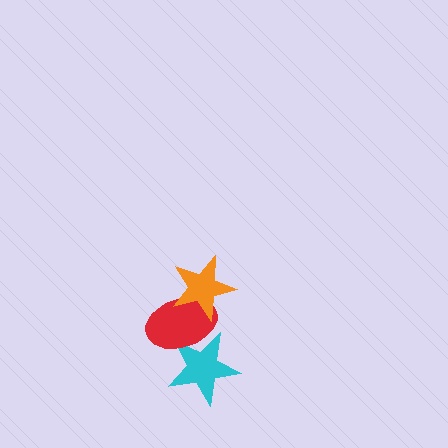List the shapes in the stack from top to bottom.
From top to bottom: the orange star, the red ellipse, the cyan star.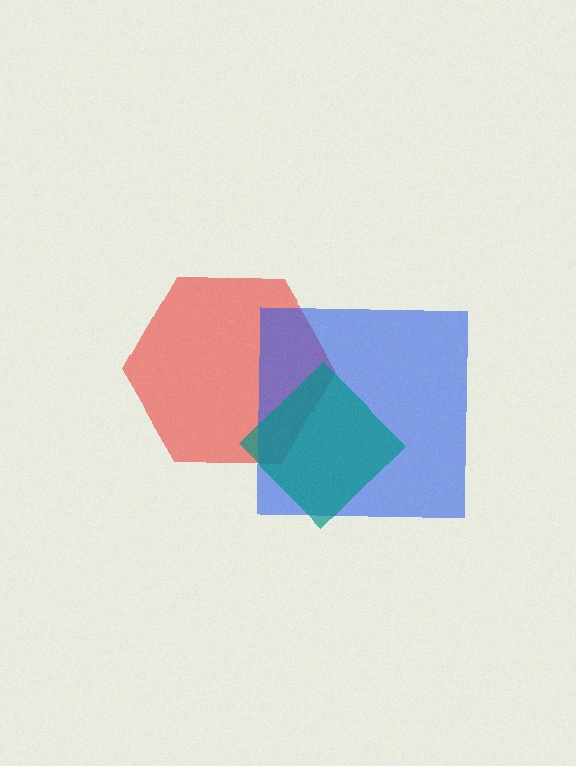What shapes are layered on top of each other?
The layered shapes are: a red hexagon, a blue square, a teal diamond.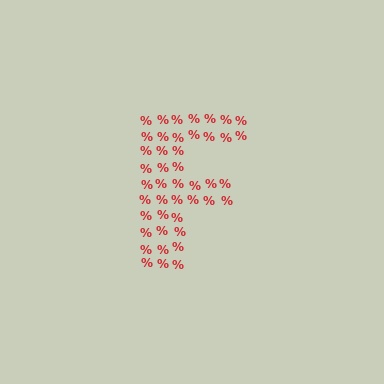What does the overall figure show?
The overall figure shows the letter F.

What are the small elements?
The small elements are percent signs.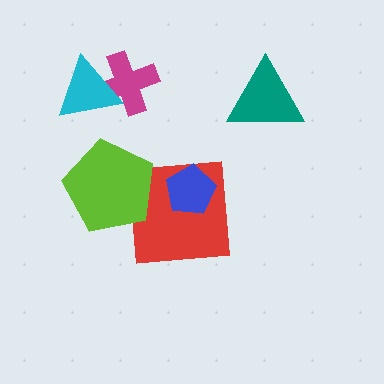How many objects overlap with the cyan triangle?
1 object overlaps with the cyan triangle.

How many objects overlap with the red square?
2 objects overlap with the red square.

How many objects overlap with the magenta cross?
1 object overlaps with the magenta cross.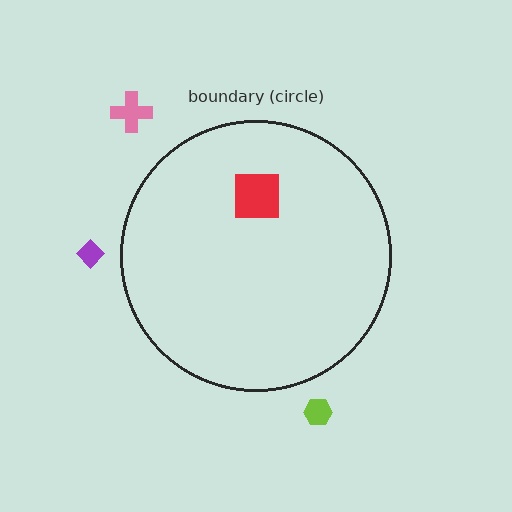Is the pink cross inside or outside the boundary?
Outside.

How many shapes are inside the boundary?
1 inside, 3 outside.